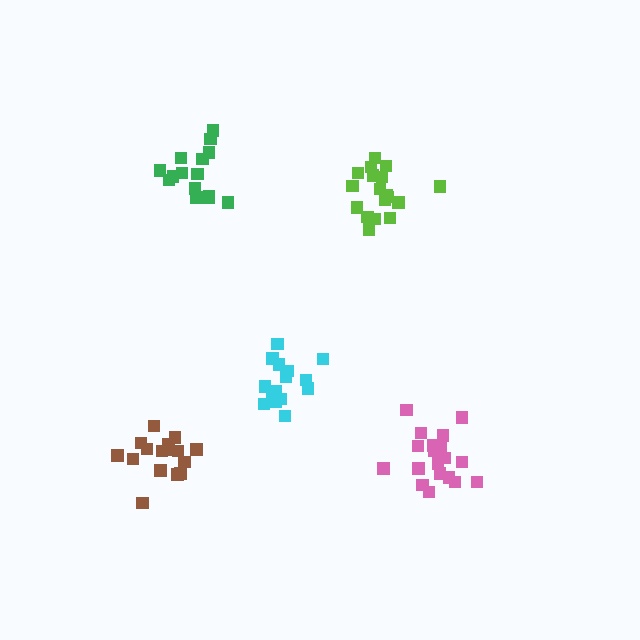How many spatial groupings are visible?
There are 5 spatial groupings.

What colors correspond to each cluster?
The clusters are colored: pink, cyan, green, brown, lime.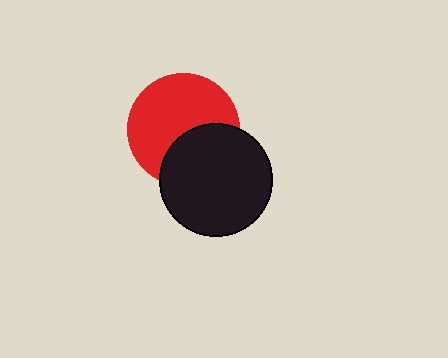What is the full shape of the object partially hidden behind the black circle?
The partially hidden object is a red circle.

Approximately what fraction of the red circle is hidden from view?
Roughly 36% of the red circle is hidden behind the black circle.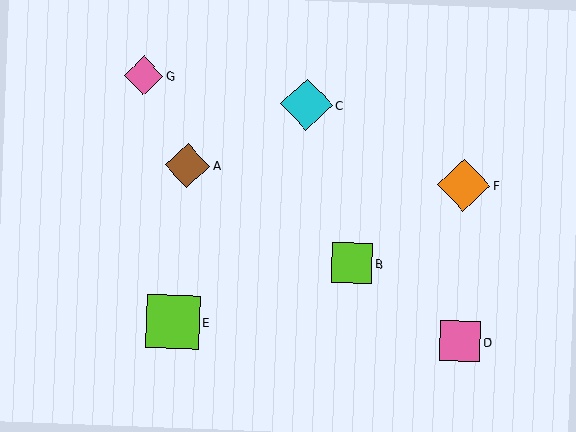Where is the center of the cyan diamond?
The center of the cyan diamond is at (307, 105).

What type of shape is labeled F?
Shape F is an orange diamond.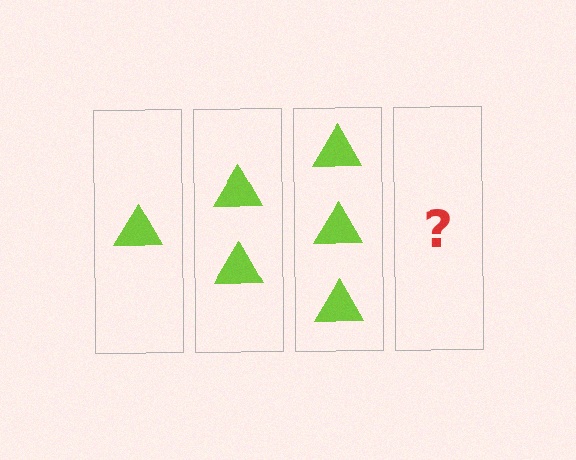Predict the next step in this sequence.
The next step is 4 triangles.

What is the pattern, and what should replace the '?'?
The pattern is that each step adds one more triangle. The '?' should be 4 triangles.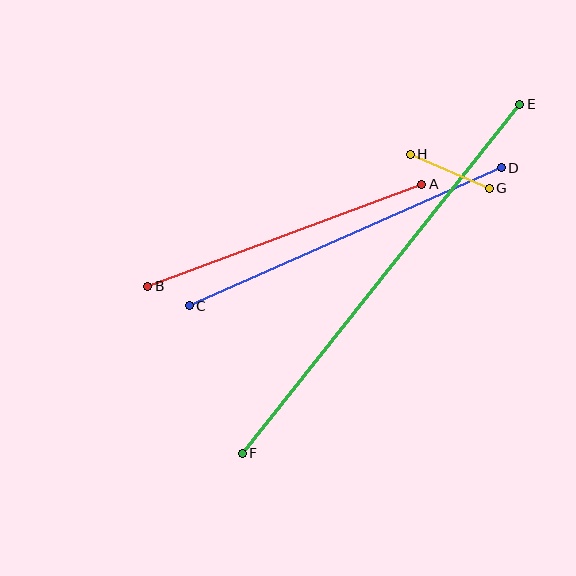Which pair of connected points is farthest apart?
Points E and F are farthest apart.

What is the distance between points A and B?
The distance is approximately 293 pixels.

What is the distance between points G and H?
The distance is approximately 87 pixels.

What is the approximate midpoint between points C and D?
The midpoint is at approximately (345, 237) pixels.